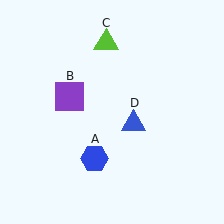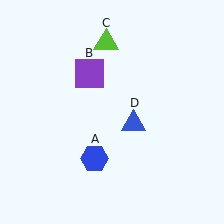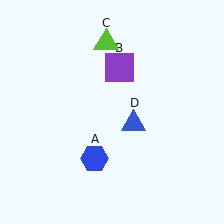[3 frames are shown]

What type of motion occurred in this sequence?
The purple square (object B) rotated clockwise around the center of the scene.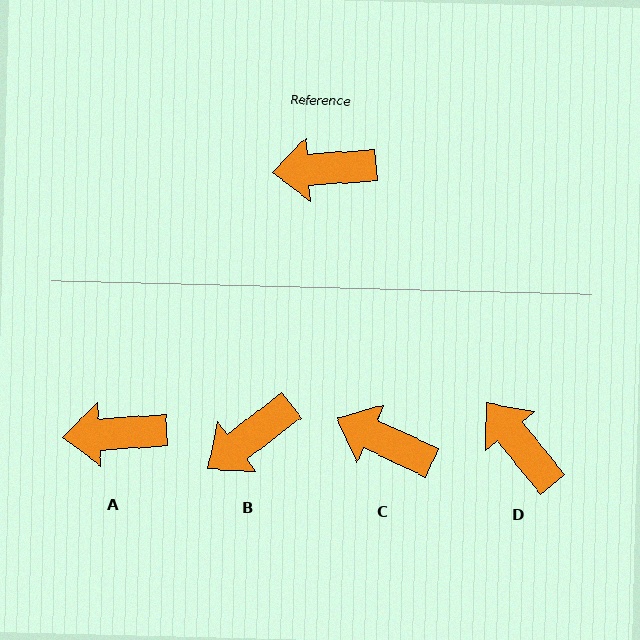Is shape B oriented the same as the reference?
No, it is off by about 34 degrees.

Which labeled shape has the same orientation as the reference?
A.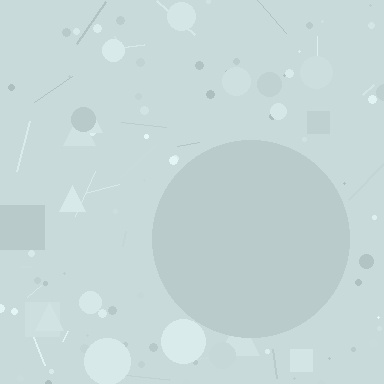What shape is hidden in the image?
A circle is hidden in the image.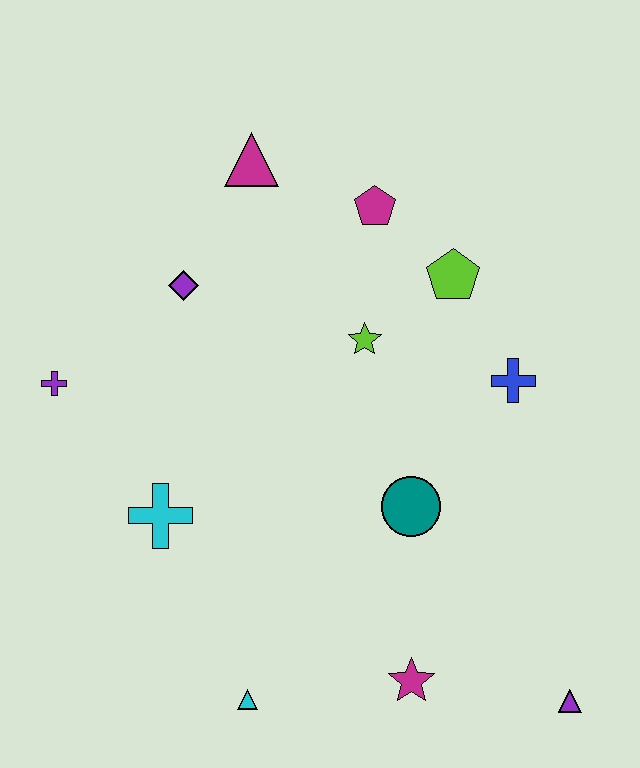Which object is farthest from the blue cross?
The purple cross is farthest from the blue cross.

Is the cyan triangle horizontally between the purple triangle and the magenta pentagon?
No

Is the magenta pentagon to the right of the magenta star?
No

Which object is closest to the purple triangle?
The magenta star is closest to the purple triangle.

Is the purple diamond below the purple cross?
No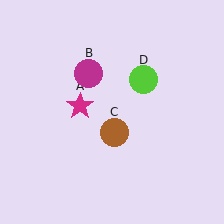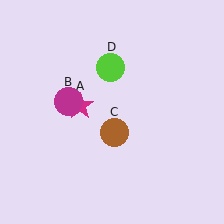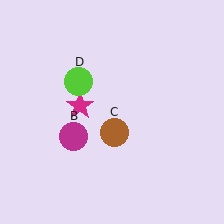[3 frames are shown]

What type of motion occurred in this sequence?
The magenta circle (object B), lime circle (object D) rotated counterclockwise around the center of the scene.